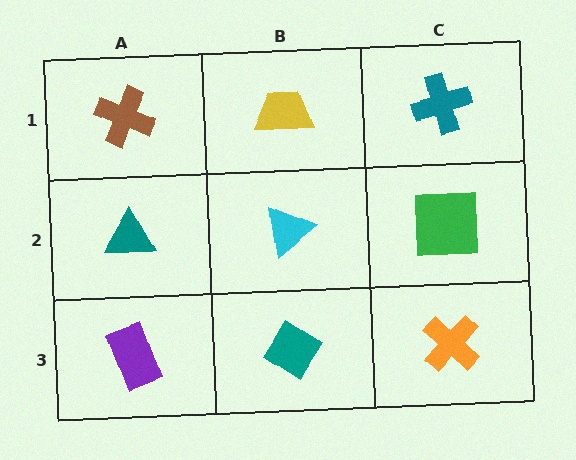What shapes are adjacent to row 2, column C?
A teal cross (row 1, column C), an orange cross (row 3, column C), a cyan triangle (row 2, column B).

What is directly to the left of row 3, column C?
A teal diamond.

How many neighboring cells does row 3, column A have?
2.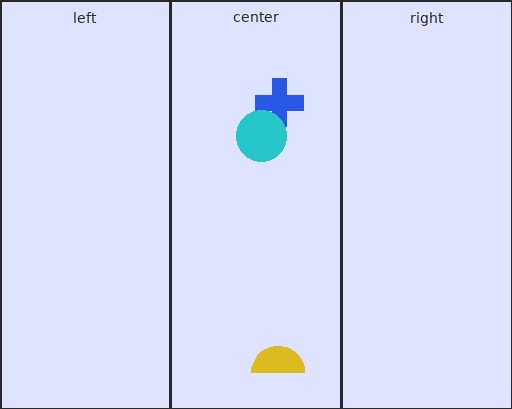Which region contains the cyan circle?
The center region.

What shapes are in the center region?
The yellow semicircle, the blue cross, the cyan circle.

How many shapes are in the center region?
3.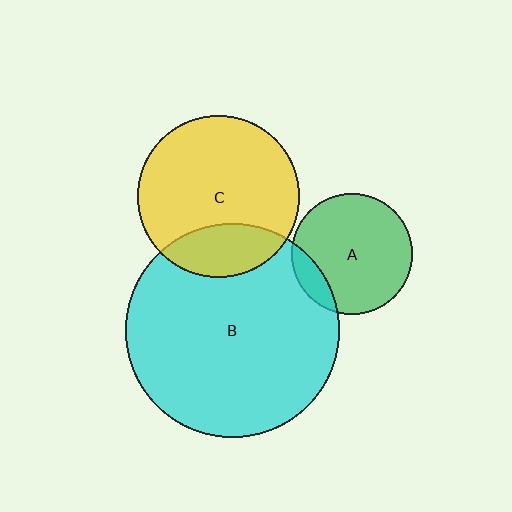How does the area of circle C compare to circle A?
Approximately 1.8 times.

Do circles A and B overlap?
Yes.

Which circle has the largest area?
Circle B (cyan).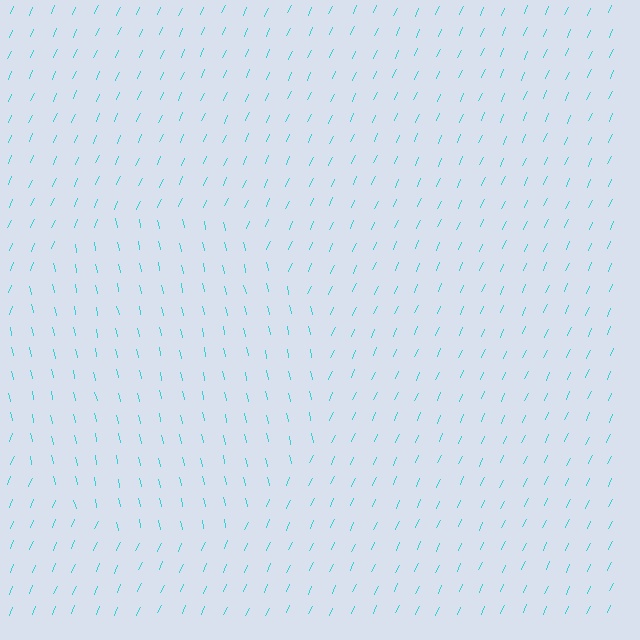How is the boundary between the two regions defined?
The boundary is defined purely by a change in line orientation (approximately 36 degrees difference). All lines are the same color and thickness.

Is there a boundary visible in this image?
Yes, there is a texture boundary formed by a change in line orientation.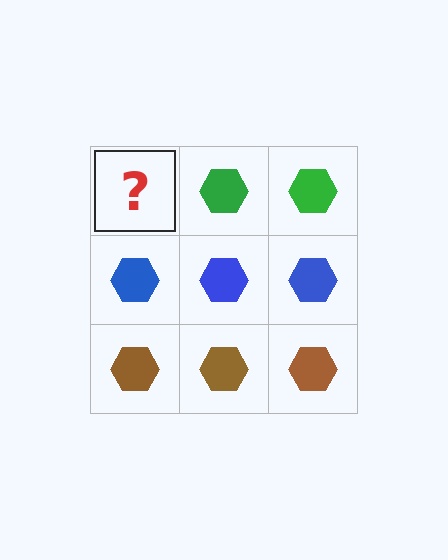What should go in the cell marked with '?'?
The missing cell should contain a green hexagon.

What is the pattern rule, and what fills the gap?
The rule is that each row has a consistent color. The gap should be filled with a green hexagon.